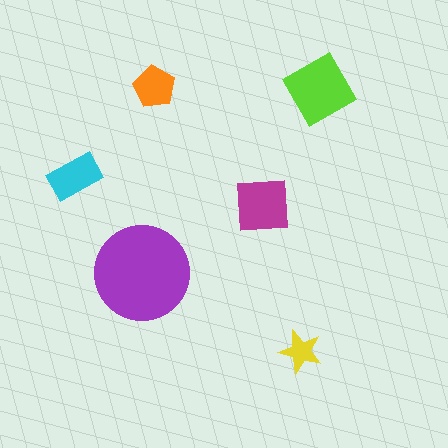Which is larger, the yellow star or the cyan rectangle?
The cyan rectangle.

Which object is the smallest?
The yellow star.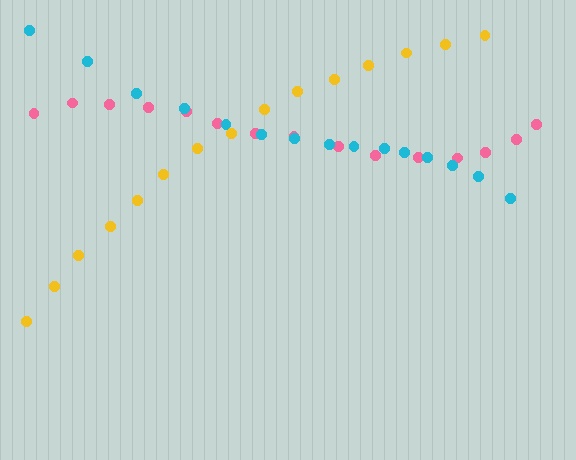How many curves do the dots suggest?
There are 3 distinct paths.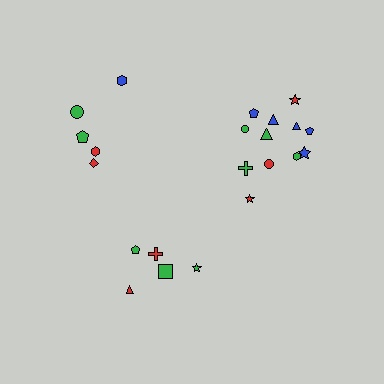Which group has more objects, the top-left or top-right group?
The top-right group.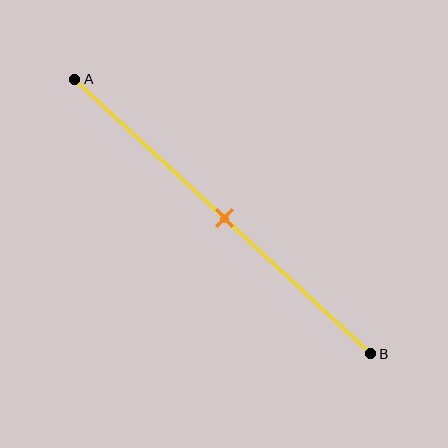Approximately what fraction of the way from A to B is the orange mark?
The orange mark is approximately 50% of the way from A to B.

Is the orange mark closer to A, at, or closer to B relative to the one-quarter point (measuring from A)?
The orange mark is closer to point B than the one-quarter point of segment AB.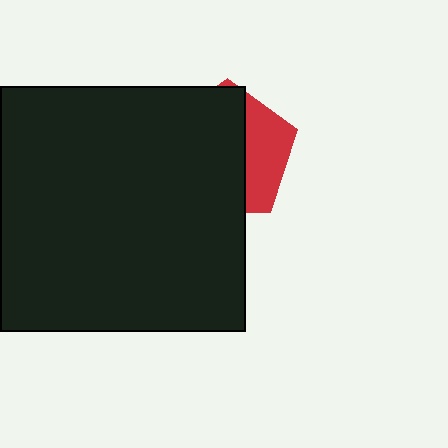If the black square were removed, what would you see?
You would see the complete red pentagon.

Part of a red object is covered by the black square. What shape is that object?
It is a pentagon.